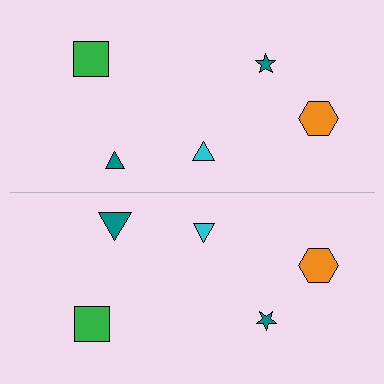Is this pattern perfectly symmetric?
No, the pattern is not perfectly symmetric. The teal triangle on the bottom side has a different size than its mirror counterpart.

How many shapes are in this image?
There are 10 shapes in this image.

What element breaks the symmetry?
The teal triangle on the bottom side has a different size than its mirror counterpart.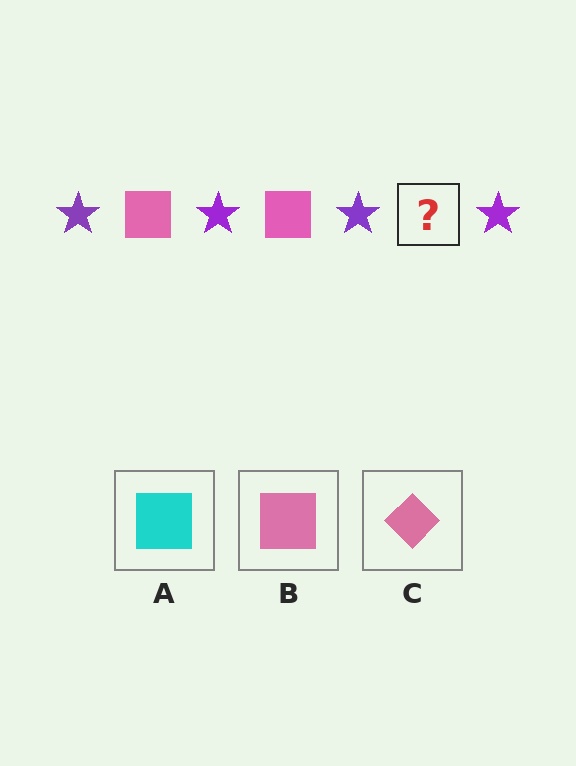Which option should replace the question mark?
Option B.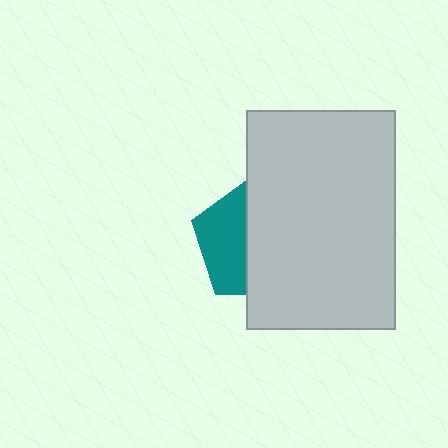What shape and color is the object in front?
The object in front is a light gray rectangle.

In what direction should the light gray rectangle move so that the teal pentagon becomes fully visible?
The light gray rectangle should move right. That is the shortest direction to clear the overlap and leave the teal pentagon fully visible.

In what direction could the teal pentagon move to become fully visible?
The teal pentagon could move left. That would shift it out from behind the light gray rectangle entirely.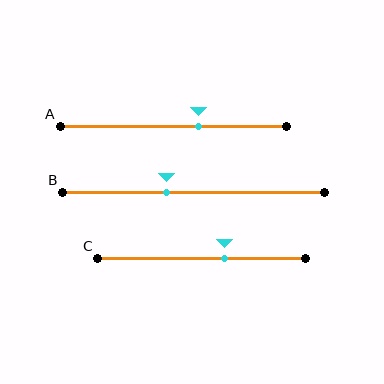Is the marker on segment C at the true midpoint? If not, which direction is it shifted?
No, the marker on segment C is shifted to the right by about 11% of the segment length.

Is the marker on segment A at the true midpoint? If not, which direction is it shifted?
No, the marker on segment A is shifted to the right by about 11% of the segment length.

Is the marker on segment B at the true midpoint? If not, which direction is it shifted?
No, the marker on segment B is shifted to the left by about 10% of the segment length.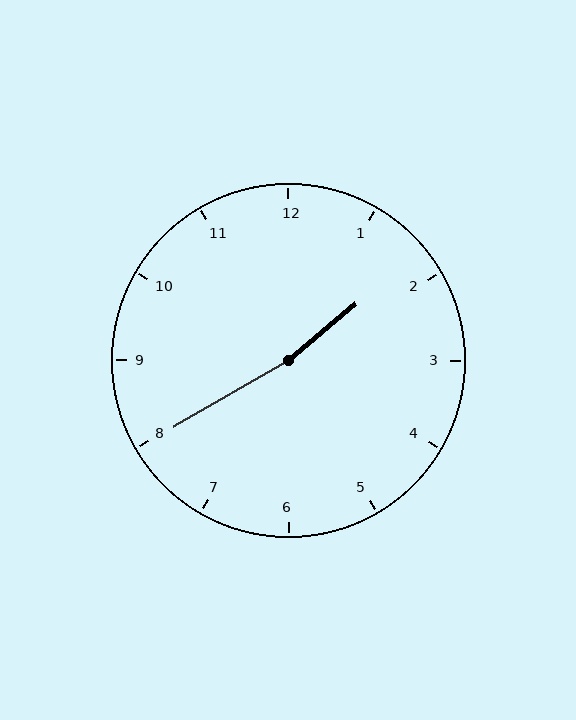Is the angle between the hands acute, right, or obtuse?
It is obtuse.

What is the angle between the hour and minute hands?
Approximately 170 degrees.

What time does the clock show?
1:40.